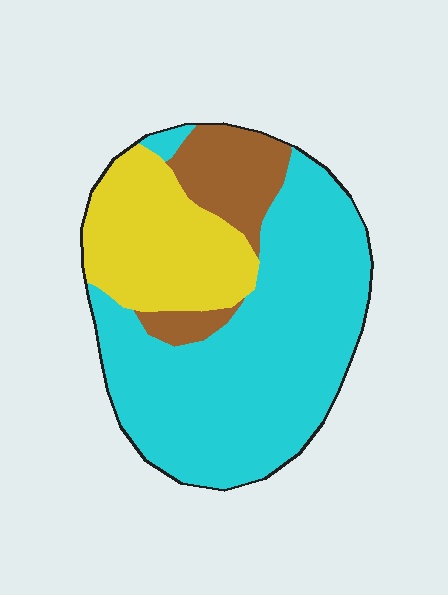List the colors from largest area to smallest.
From largest to smallest: cyan, yellow, brown.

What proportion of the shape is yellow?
Yellow covers roughly 25% of the shape.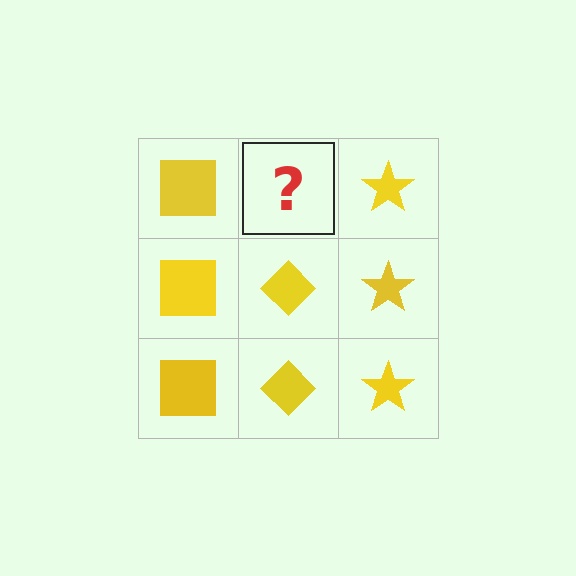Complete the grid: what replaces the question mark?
The question mark should be replaced with a yellow diamond.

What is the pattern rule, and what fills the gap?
The rule is that each column has a consistent shape. The gap should be filled with a yellow diamond.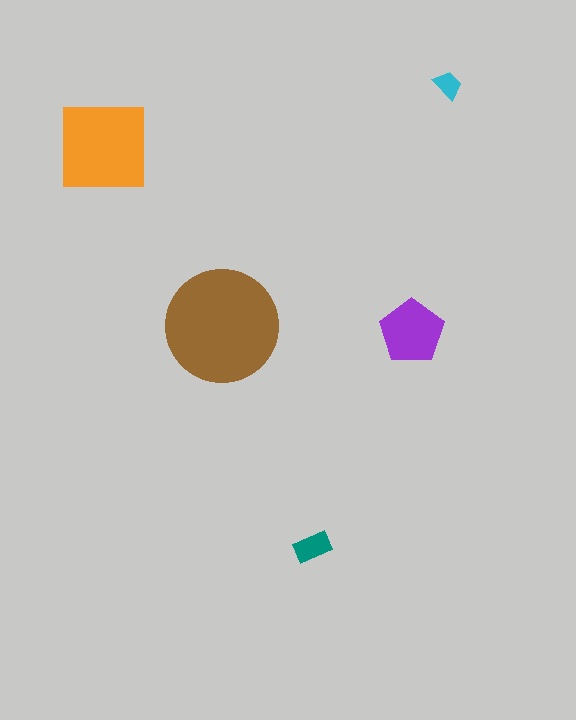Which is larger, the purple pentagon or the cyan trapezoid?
The purple pentagon.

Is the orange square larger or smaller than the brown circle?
Smaller.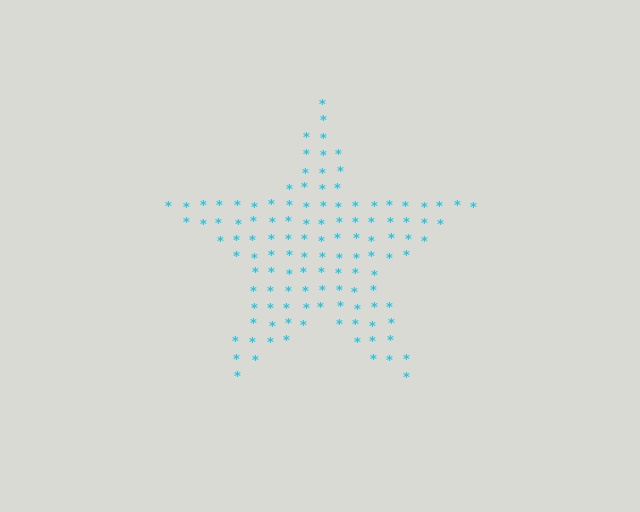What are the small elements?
The small elements are asterisks.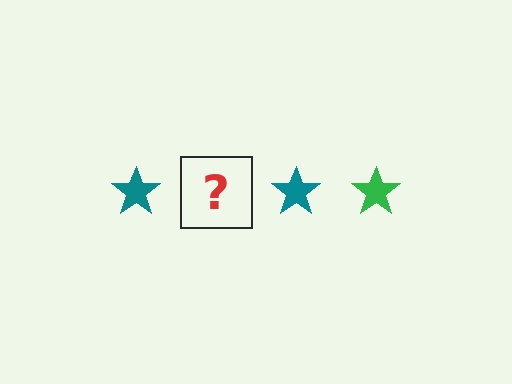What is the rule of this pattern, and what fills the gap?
The rule is that the pattern cycles through teal, green stars. The gap should be filled with a green star.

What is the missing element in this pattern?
The missing element is a green star.